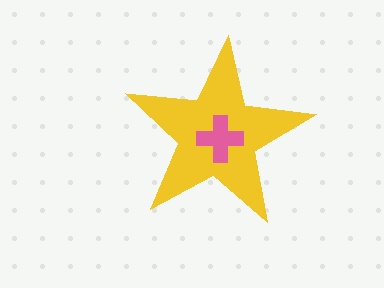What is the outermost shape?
The yellow star.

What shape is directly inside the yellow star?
The pink cross.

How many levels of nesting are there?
2.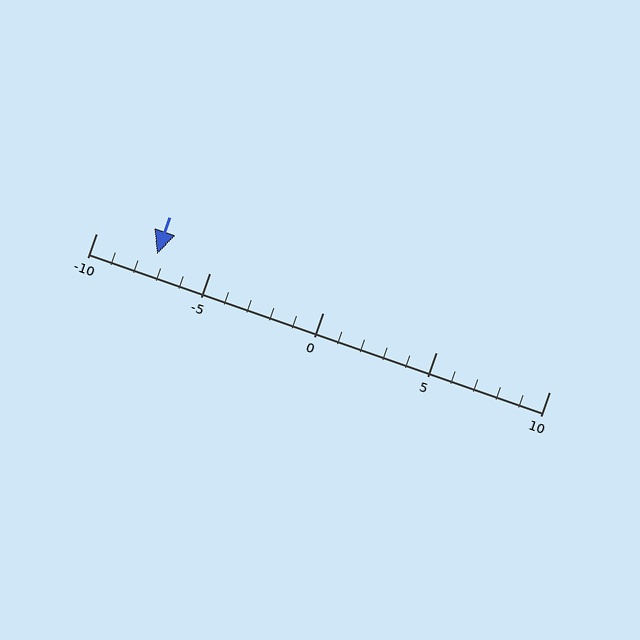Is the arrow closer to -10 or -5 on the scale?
The arrow is closer to -5.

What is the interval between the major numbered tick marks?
The major tick marks are spaced 5 units apart.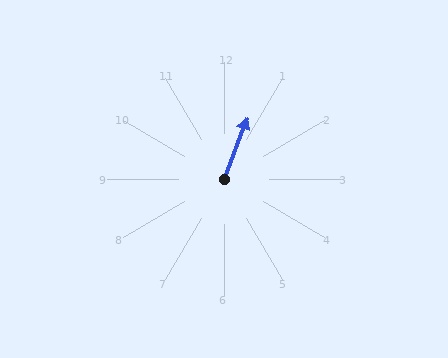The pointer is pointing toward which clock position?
Roughly 1 o'clock.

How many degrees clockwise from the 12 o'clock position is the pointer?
Approximately 21 degrees.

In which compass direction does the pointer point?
North.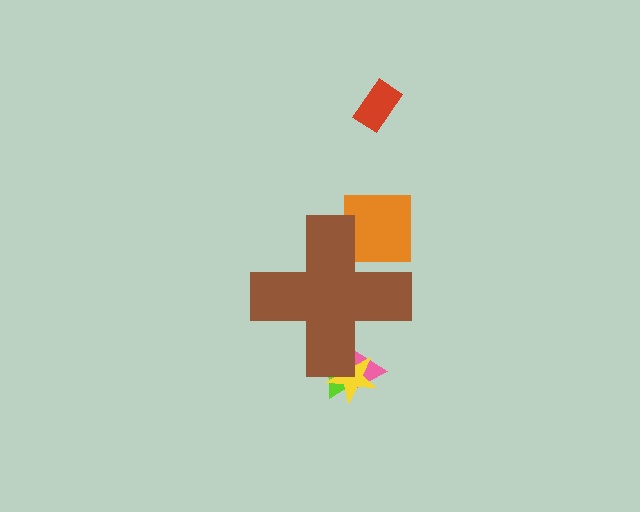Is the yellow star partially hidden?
Yes, the yellow star is partially hidden behind the brown cross.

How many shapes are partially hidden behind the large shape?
4 shapes are partially hidden.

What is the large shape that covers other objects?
A brown cross.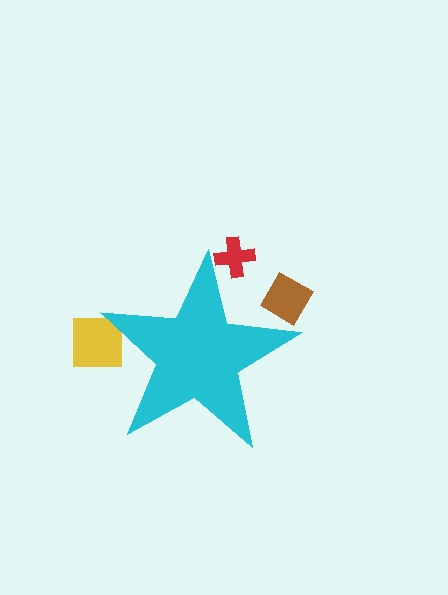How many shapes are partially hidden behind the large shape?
3 shapes are partially hidden.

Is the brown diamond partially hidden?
Yes, the brown diamond is partially hidden behind the cyan star.